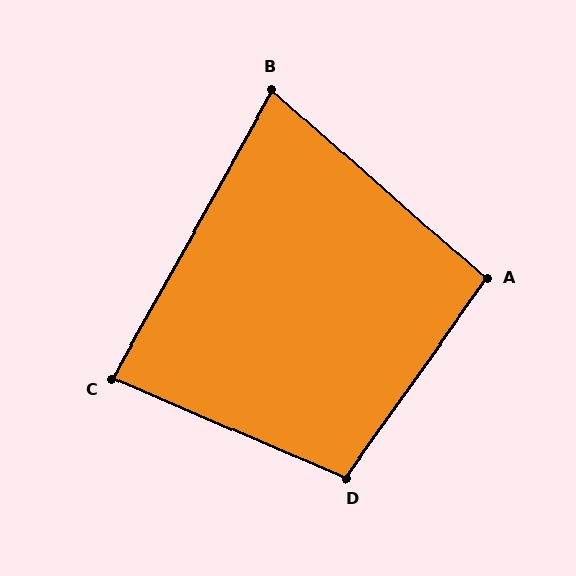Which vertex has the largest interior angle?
D, at approximately 102 degrees.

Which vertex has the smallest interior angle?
B, at approximately 78 degrees.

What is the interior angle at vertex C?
Approximately 84 degrees (acute).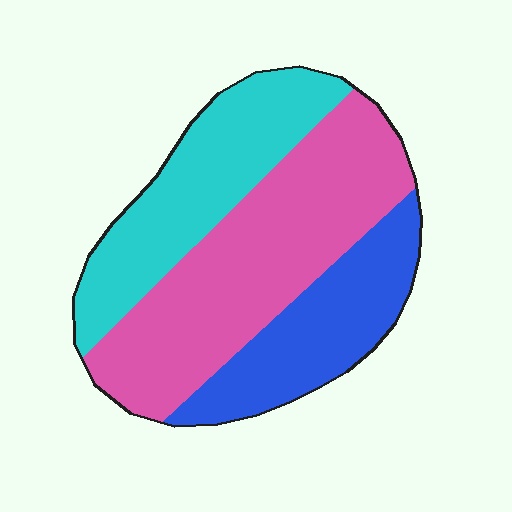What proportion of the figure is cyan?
Cyan takes up about one third (1/3) of the figure.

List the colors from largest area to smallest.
From largest to smallest: pink, cyan, blue.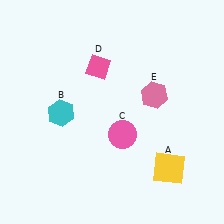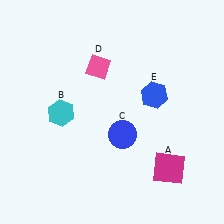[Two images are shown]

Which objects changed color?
A changed from yellow to magenta. C changed from pink to blue. E changed from pink to blue.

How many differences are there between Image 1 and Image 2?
There are 3 differences between the two images.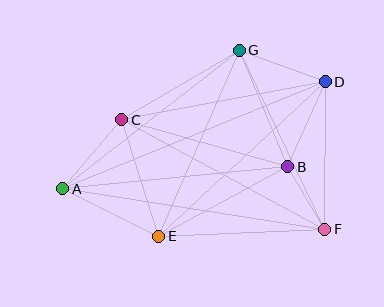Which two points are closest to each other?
Points B and F are closest to each other.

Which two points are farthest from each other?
Points A and D are farthest from each other.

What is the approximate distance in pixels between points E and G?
The distance between E and G is approximately 203 pixels.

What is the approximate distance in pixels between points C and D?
The distance between C and D is approximately 207 pixels.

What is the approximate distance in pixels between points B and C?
The distance between B and C is approximately 173 pixels.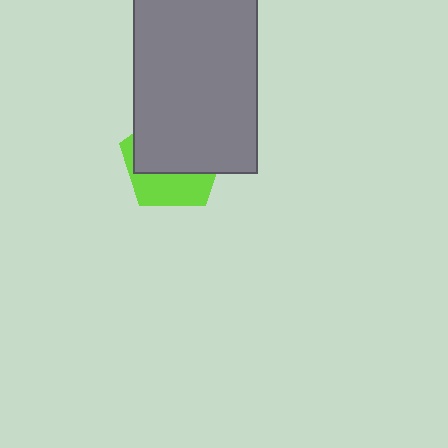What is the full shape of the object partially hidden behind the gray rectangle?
The partially hidden object is a lime pentagon.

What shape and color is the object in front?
The object in front is a gray rectangle.